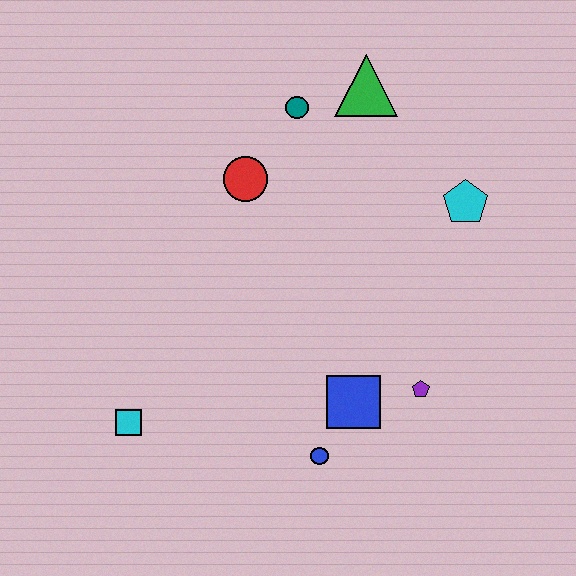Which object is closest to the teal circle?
The green triangle is closest to the teal circle.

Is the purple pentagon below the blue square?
No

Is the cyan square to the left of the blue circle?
Yes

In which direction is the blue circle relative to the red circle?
The blue circle is below the red circle.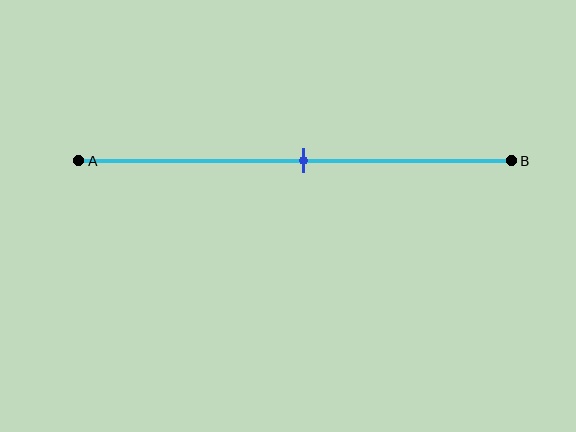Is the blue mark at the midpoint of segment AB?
Yes, the mark is approximately at the midpoint.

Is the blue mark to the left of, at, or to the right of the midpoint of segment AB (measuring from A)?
The blue mark is approximately at the midpoint of segment AB.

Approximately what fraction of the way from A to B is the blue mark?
The blue mark is approximately 50% of the way from A to B.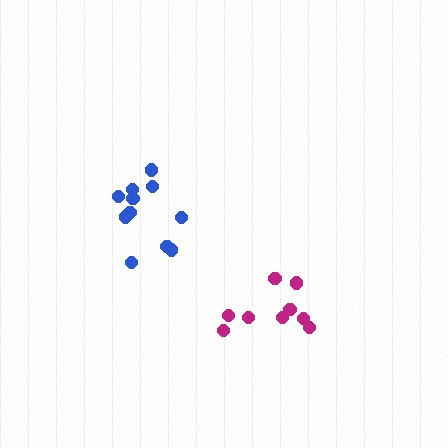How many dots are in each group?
Group 1: 9 dots, Group 2: 11 dots (20 total).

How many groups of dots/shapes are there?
There are 2 groups.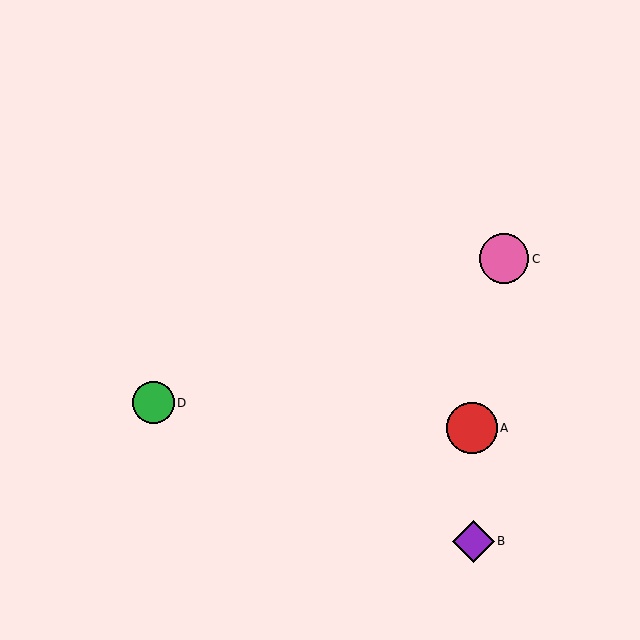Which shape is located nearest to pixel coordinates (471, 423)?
The red circle (labeled A) at (472, 428) is nearest to that location.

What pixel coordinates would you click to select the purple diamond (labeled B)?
Click at (473, 541) to select the purple diamond B.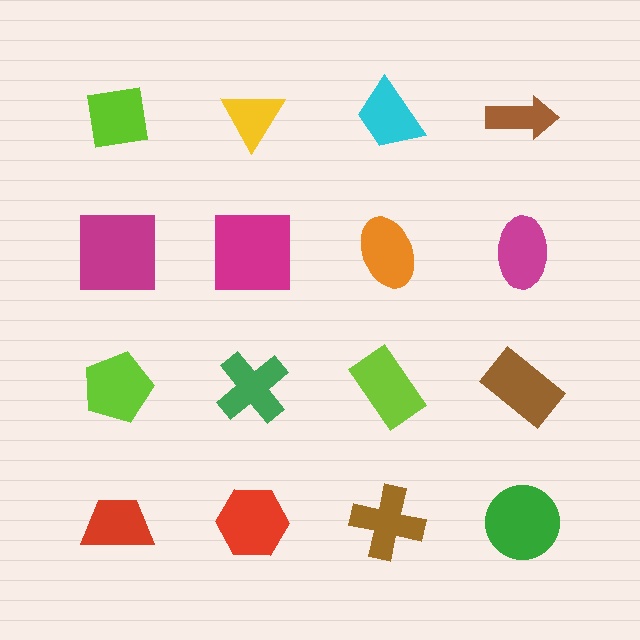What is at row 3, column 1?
A lime pentagon.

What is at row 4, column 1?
A red trapezoid.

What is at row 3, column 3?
A lime rectangle.